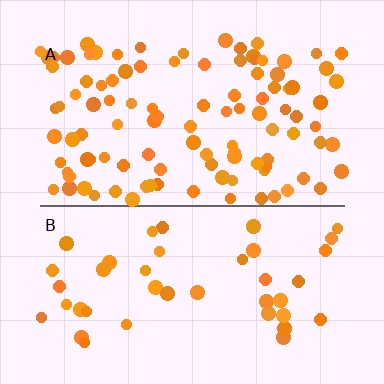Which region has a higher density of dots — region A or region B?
A (the top).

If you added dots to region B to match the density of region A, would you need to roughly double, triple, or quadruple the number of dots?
Approximately double.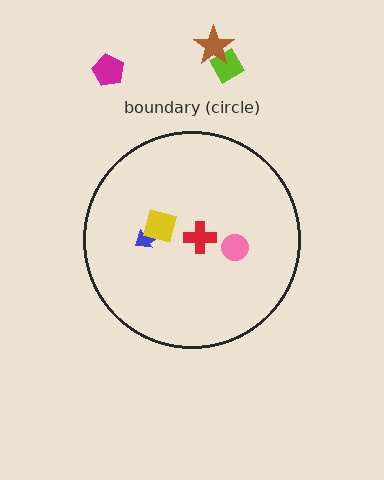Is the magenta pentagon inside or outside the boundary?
Outside.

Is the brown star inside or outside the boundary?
Outside.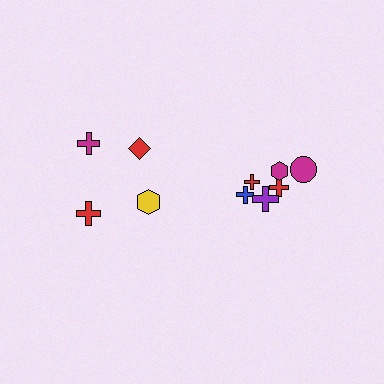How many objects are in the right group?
There are 6 objects.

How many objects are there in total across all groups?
There are 10 objects.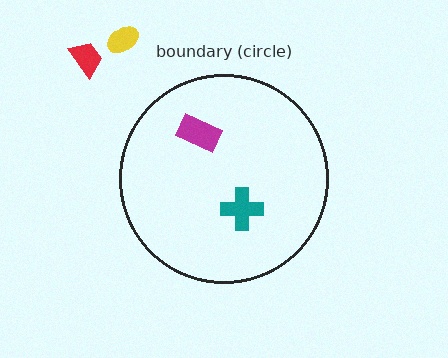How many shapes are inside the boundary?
2 inside, 2 outside.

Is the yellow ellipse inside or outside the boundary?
Outside.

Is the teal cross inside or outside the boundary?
Inside.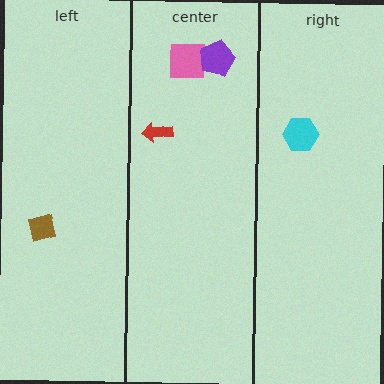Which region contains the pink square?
The center region.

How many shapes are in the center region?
3.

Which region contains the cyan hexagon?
The right region.